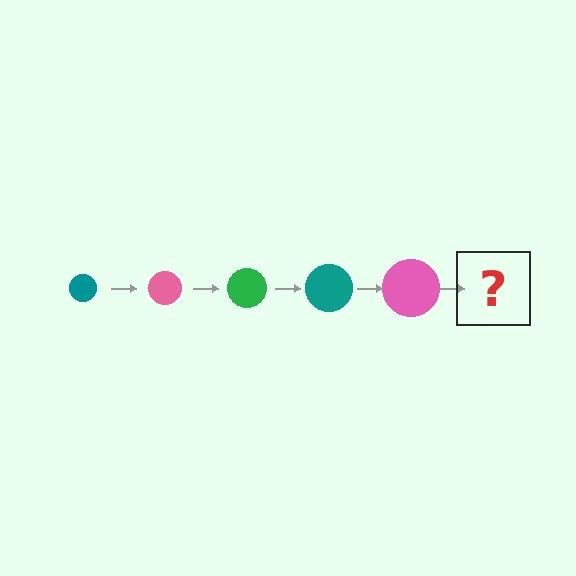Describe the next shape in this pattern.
It should be a green circle, larger than the previous one.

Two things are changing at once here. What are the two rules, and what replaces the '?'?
The two rules are that the circle grows larger each step and the color cycles through teal, pink, and green. The '?' should be a green circle, larger than the previous one.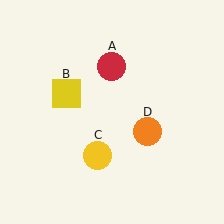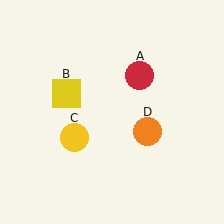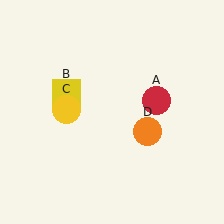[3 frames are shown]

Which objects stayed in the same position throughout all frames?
Yellow square (object B) and orange circle (object D) remained stationary.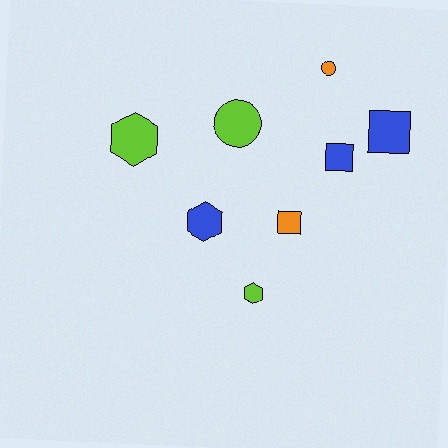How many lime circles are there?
There is 1 lime circle.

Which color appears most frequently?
Blue, with 3 objects.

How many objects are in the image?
There are 8 objects.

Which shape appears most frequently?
Square, with 3 objects.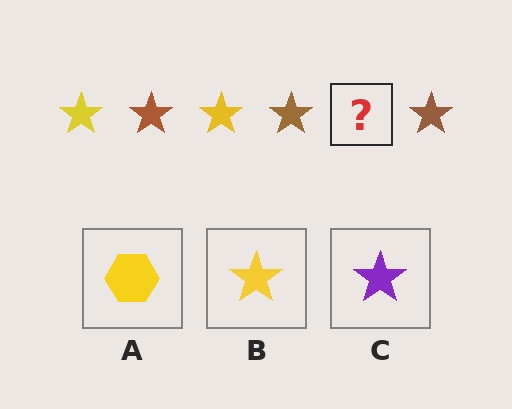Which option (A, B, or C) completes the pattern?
B.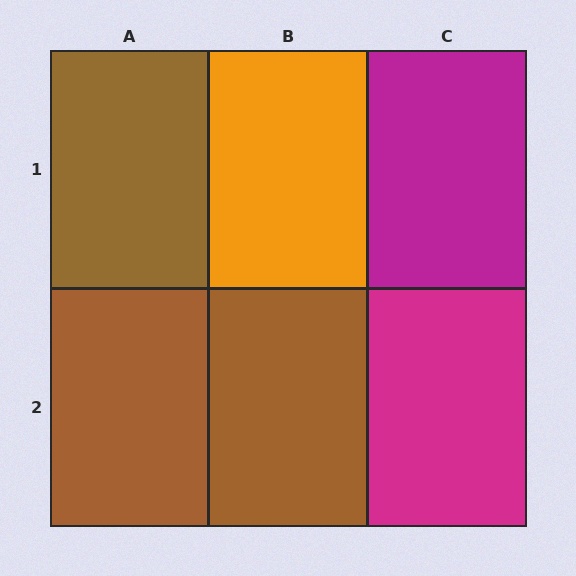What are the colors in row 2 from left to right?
Brown, brown, magenta.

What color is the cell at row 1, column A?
Brown.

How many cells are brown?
3 cells are brown.